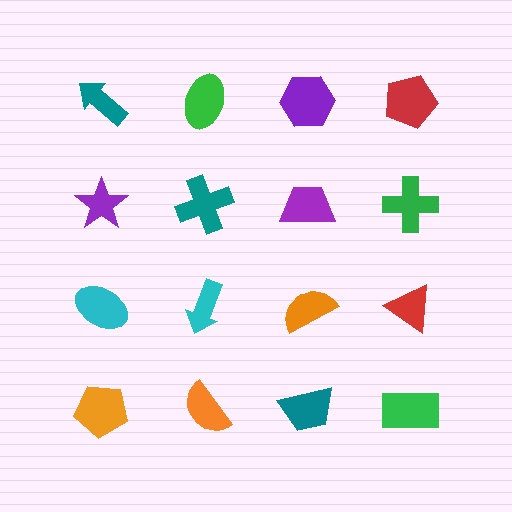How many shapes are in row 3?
4 shapes.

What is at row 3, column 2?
A cyan arrow.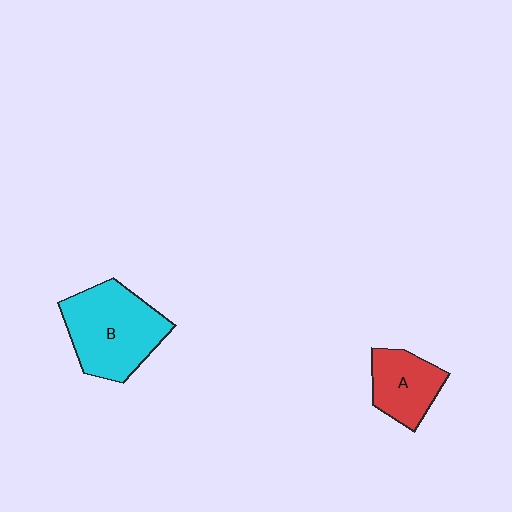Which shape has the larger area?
Shape B (cyan).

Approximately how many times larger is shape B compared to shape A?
Approximately 1.7 times.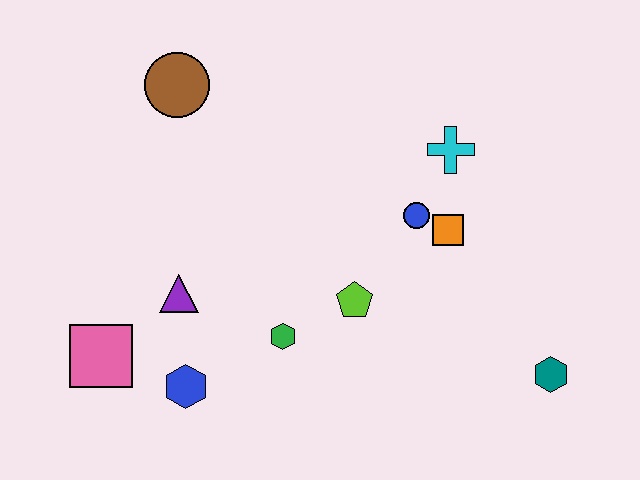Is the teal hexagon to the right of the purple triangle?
Yes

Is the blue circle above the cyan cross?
No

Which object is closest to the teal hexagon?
The orange square is closest to the teal hexagon.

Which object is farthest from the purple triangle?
The teal hexagon is farthest from the purple triangle.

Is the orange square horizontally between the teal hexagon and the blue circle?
Yes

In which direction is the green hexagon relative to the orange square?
The green hexagon is to the left of the orange square.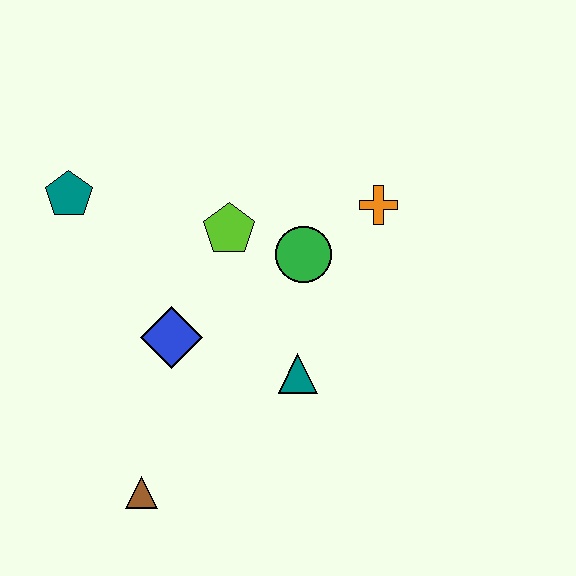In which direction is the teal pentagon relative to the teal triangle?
The teal pentagon is to the left of the teal triangle.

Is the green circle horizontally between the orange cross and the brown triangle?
Yes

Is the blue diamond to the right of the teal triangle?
No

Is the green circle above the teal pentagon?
No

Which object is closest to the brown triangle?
The blue diamond is closest to the brown triangle.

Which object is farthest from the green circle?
The brown triangle is farthest from the green circle.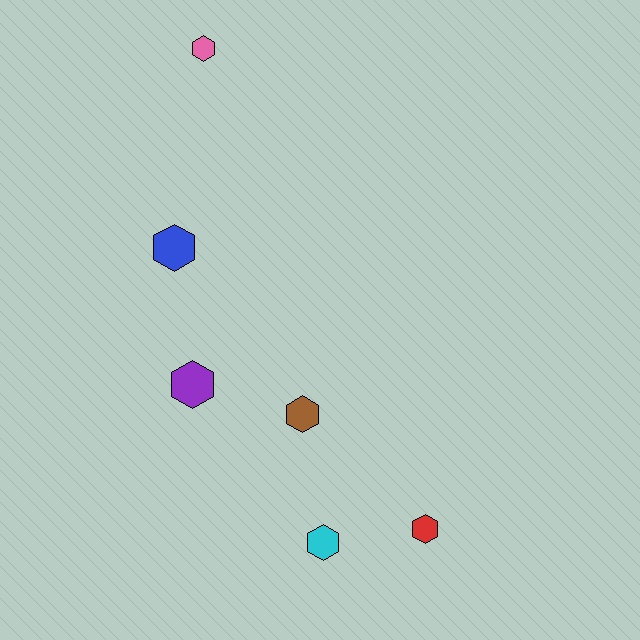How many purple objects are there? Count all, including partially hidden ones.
There is 1 purple object.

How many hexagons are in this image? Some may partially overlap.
There are 6 hexagons.